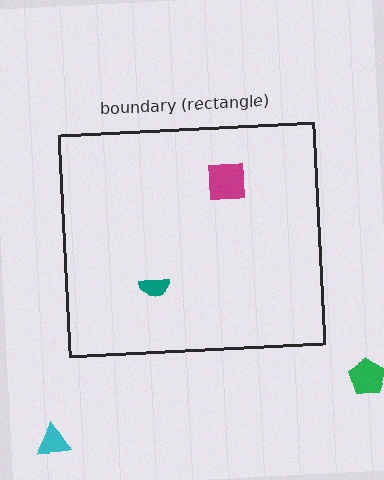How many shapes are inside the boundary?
2 inside, 2 outside.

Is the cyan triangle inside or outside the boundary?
Outside.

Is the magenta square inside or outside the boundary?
Inside.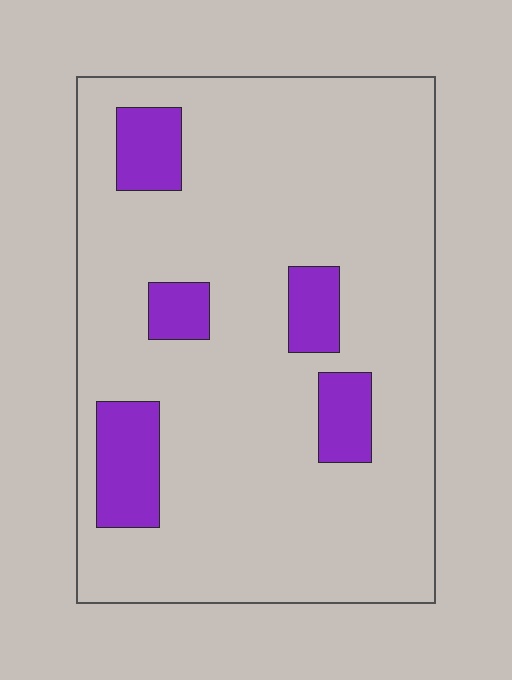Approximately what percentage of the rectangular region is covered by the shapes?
Approximately 15%.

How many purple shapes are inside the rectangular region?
5.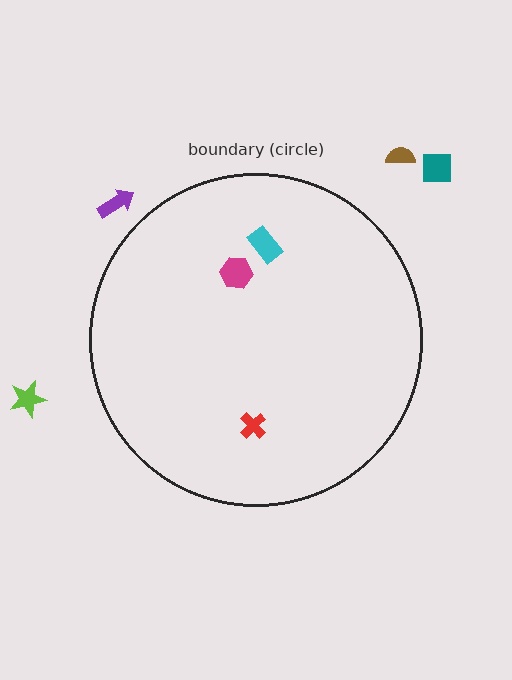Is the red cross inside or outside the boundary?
Inside.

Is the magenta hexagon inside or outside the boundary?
Inside.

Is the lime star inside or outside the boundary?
Outside.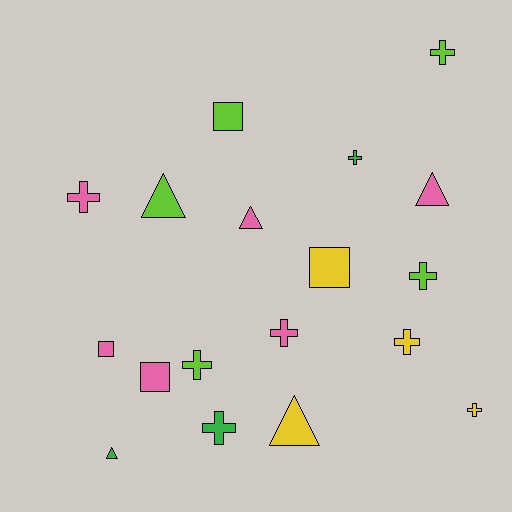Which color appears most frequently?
Pink, with 6 objects.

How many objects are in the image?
There are 18 objects.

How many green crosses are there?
There are 2 green crosses.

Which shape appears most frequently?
Cross, with 9 objects.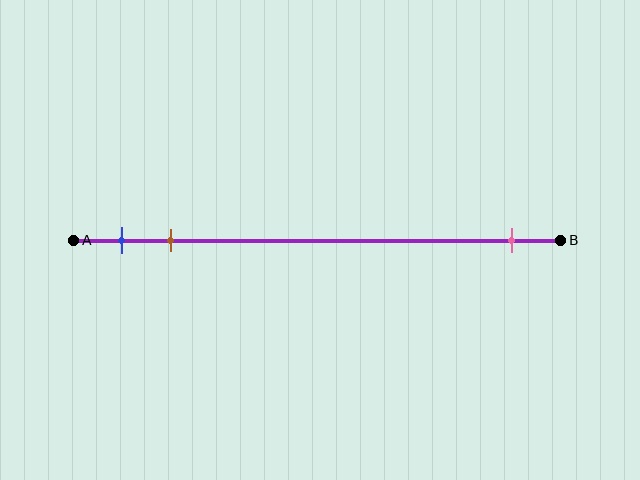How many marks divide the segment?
There are 3 marks dividing the segment.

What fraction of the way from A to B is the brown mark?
The brown mark is approximately 20% (0.2) of the way from A to B.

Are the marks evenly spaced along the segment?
No, the marks are not evenly spaced.